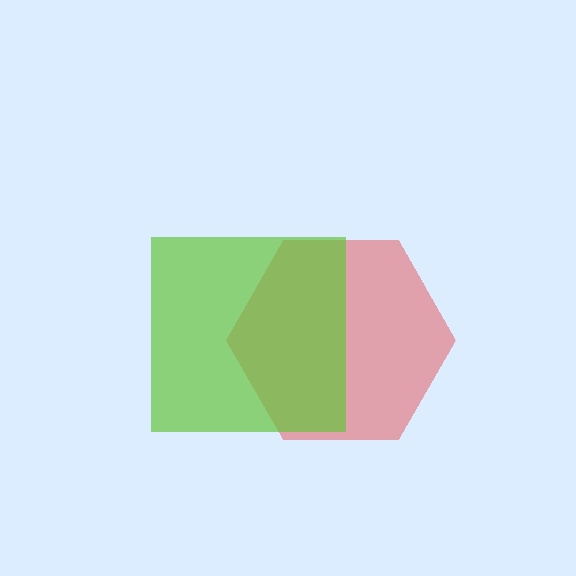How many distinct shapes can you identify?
There are 2 distinct shapes: a red hexagon, a lime square.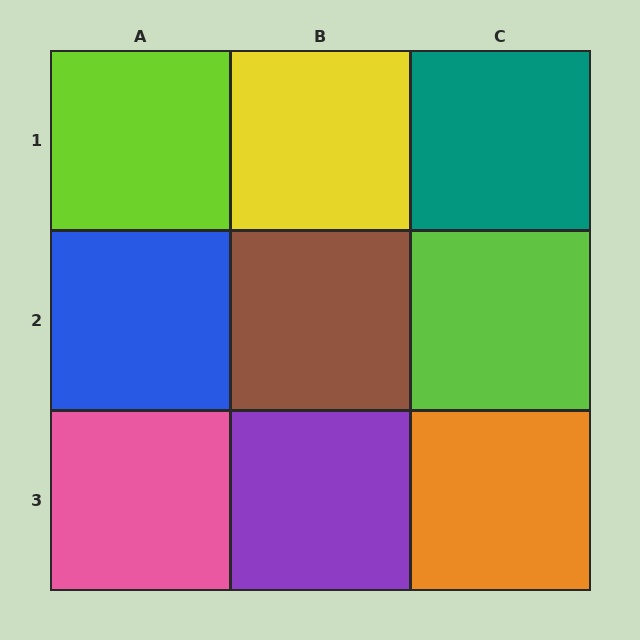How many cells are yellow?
1 cell is yellow.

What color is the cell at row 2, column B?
Brown.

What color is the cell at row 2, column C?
Lime.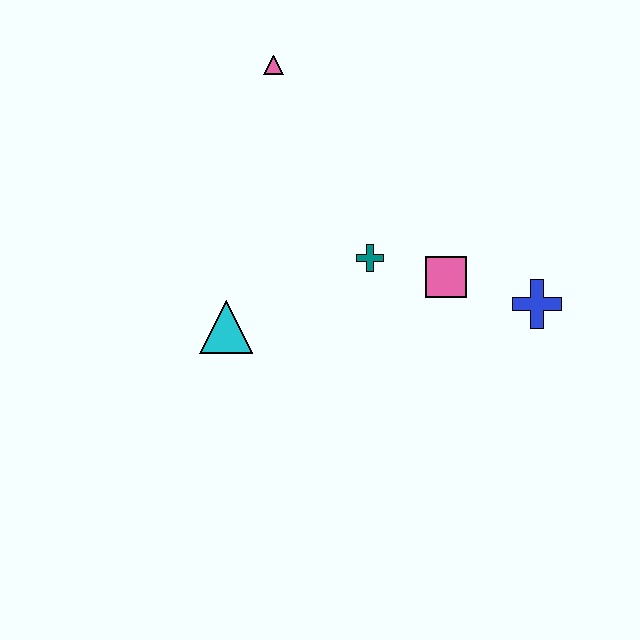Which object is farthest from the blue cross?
The pink triangle is farthest from the blue cross.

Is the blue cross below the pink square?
Yes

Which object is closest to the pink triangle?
The teal cross is closest to the pink triangle.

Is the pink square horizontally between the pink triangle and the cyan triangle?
No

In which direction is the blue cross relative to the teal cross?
The blue cross is to the right of the teal cross.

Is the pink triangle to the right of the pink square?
No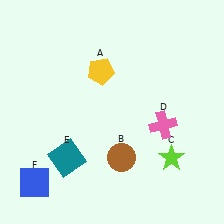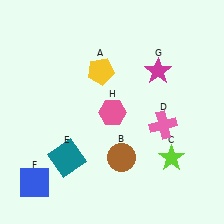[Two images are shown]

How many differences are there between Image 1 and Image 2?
There are 2 differences between the two images.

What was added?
A magenta star (G), a pink hexagon (H) were added in Image 2.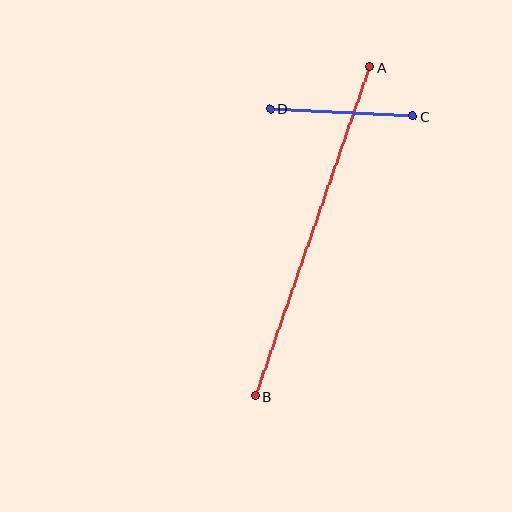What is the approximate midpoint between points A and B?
The midpoint is at approximately (313, 232) pixels.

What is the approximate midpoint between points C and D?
The midpoint is at approximately (342, 112) pixels.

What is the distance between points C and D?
The distance is approximately 142 pixels.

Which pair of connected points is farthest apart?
Points A and B are farthest apart.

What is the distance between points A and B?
The distance is approximately 348 pixels.